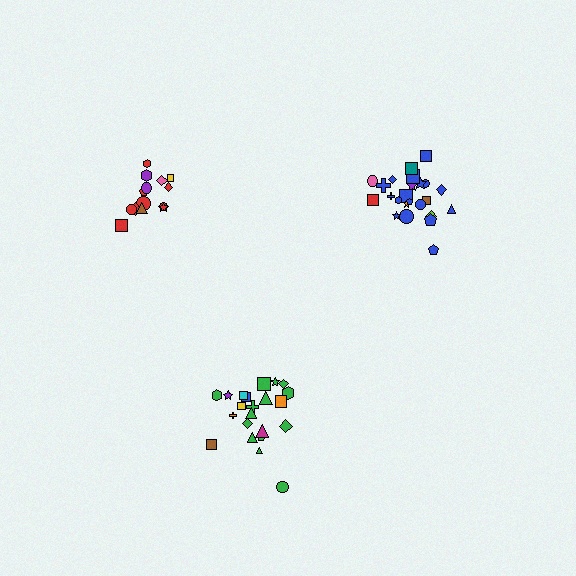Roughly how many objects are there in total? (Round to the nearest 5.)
Roughly 60 objects in total.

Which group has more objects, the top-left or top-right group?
The top-right group.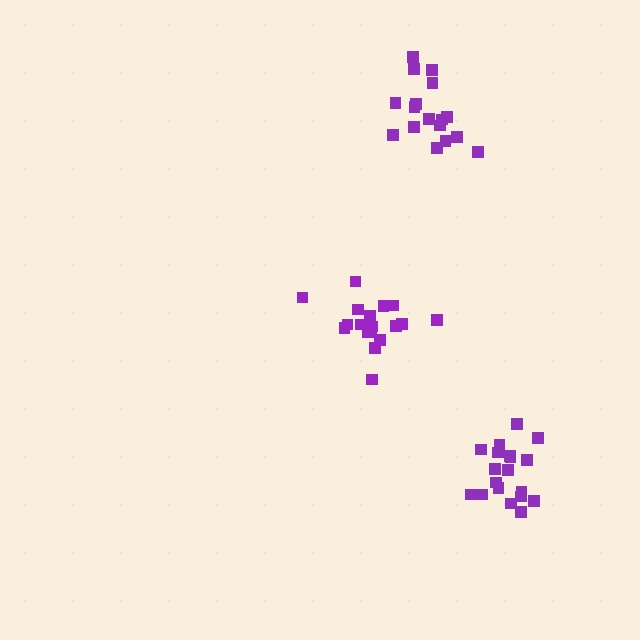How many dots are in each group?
Group 1: 18 dots, Group 2: 19 dots, Group 3: 17 dots (54 total).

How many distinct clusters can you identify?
There are 3 distinct clusters.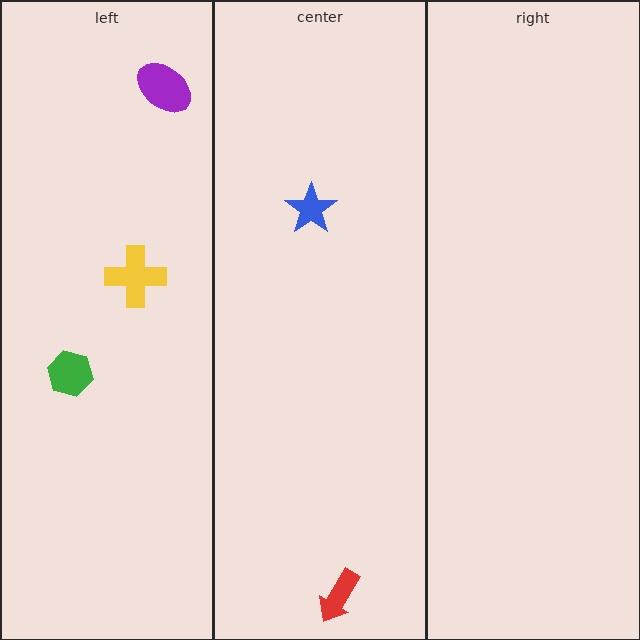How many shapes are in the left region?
3.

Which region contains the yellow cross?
The left region.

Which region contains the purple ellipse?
The left region.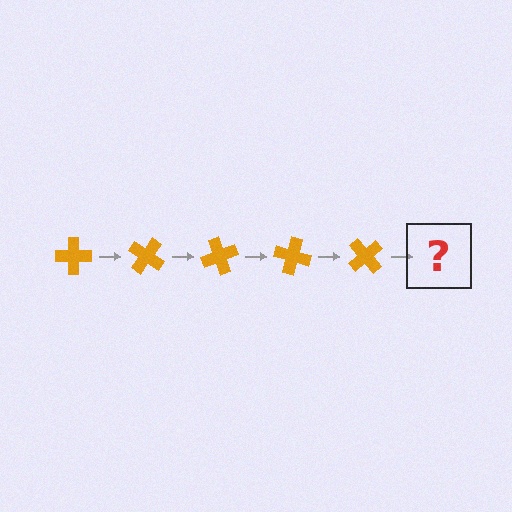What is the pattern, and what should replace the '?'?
The pattern is that the cross rotates 35 degrees each step. The '?' should be an orange cross rotated 175 degrees.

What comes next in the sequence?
The next element should be an orange cross rotated 175 degrees.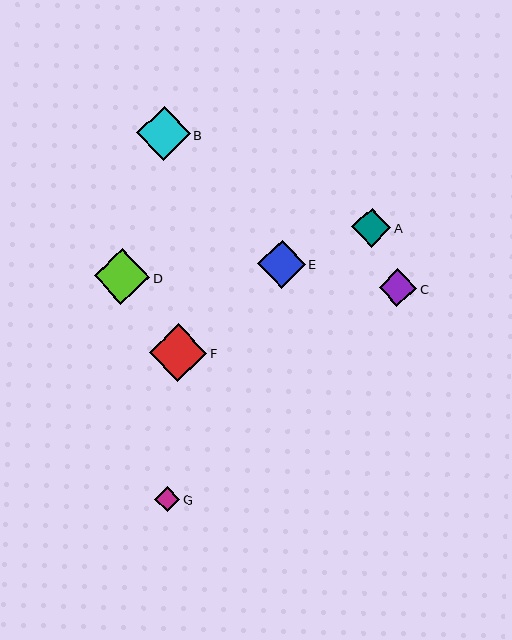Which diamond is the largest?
Diamond F is the largest with a size of approximately 58 pixels.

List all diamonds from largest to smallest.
From largest to smallest: F, D, B, E, A, C, G.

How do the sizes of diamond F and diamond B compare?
Diamond F and diamond B are approximately the same size.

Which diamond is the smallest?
Diamond G is the smallest with a size of approximately 25 pixels.